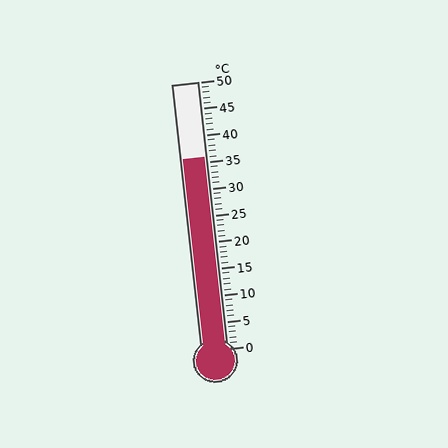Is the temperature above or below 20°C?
The temperature is above 20°C.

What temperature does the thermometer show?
The thermometer shows approximately 36°C.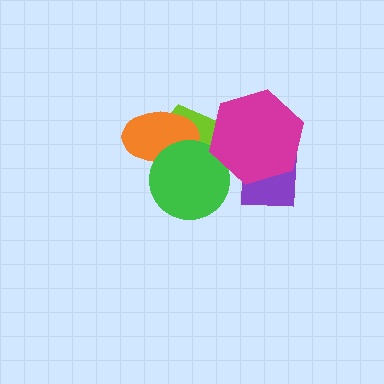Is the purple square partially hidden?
Yes, it is partially covered by another shape.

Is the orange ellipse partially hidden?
Yes, it is partially covered by another shape.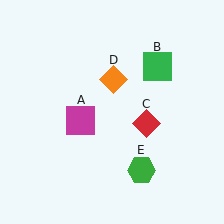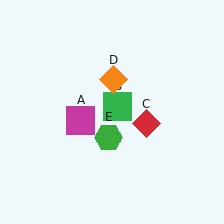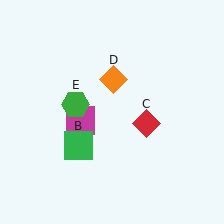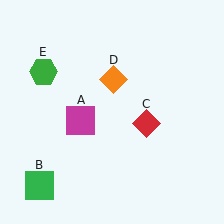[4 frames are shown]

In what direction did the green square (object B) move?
The green square (object B) moved down and to the left.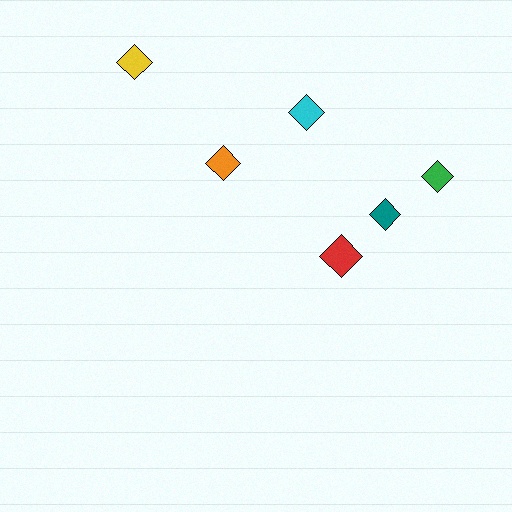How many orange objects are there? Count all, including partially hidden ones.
There is 1 orange object.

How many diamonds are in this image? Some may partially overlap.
There are 6 diamonds.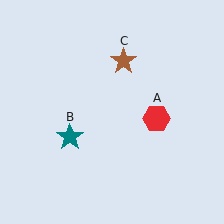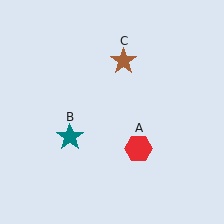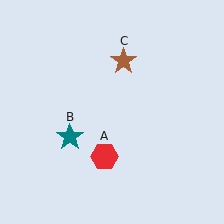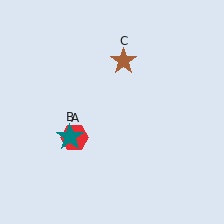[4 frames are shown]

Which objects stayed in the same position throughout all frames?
Teal star (object B) and brown star (object C) remained stationary.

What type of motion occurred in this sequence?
The red hexagon (object A) rotated clockwise around the center of the scene.